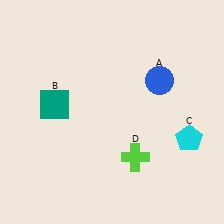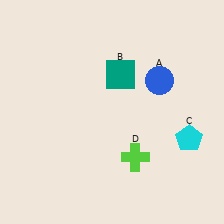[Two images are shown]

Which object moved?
The teal square (B) moved right.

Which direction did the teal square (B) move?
The teal square (B) moved right.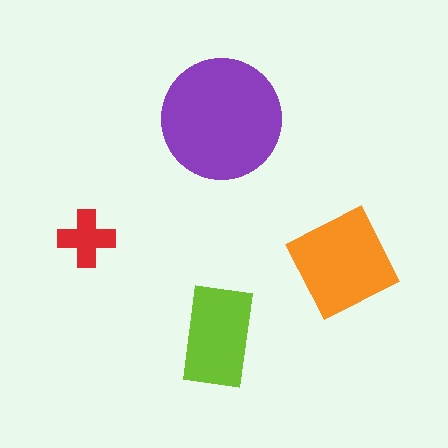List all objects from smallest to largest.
The red cross, the lime rectangle, the orange diamond, the purple circle.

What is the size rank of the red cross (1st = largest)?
4th.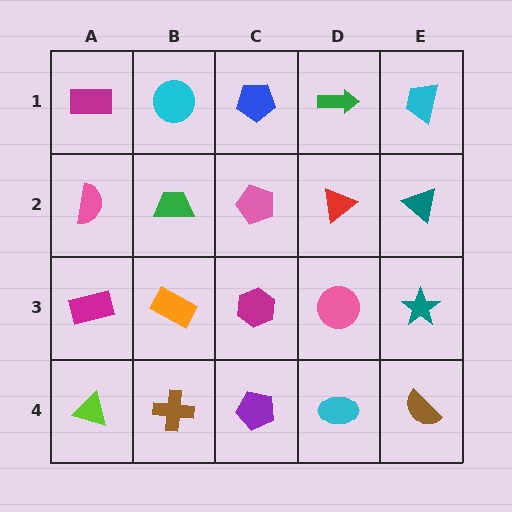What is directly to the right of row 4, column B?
A purple pentagon.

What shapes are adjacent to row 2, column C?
A blue pentagon (row 1, column C), a magenta hexagon (row 3, column C), a green trapezoid (row 2, column B), a red triangle (row 2, column D).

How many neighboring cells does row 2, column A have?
3.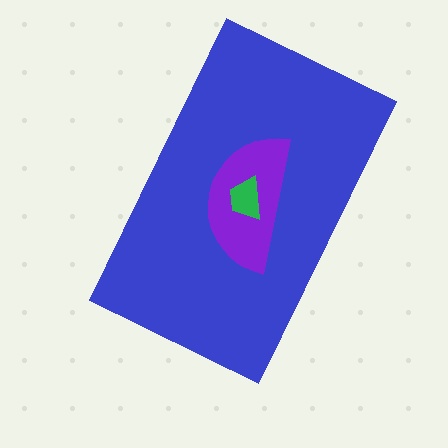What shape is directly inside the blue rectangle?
The purple semicircle.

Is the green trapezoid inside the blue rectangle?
Yes.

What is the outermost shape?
The blue rectangle.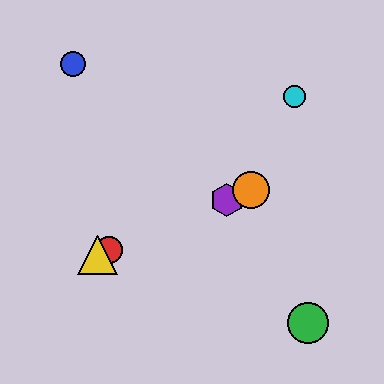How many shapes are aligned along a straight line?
4 shapes (the red circle, the yellow triangle, the purple hexagon, the orange circle) are aligned along a straight line.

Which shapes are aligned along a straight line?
The red circle, the yellow triangle, the purple hexagon, the orange circle are aligned along a straight line.